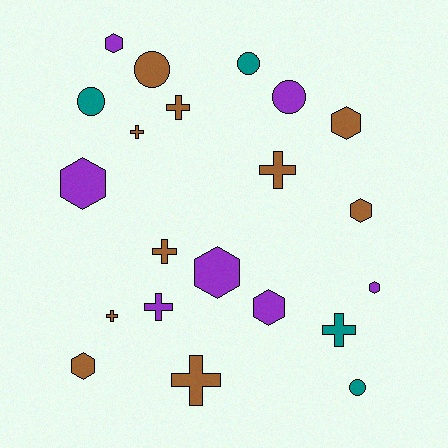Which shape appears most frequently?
Hexagon, with 8 objects.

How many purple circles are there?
There is 1 purple circle.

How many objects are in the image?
There are 21 objects.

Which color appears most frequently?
Brown, with 10 objects.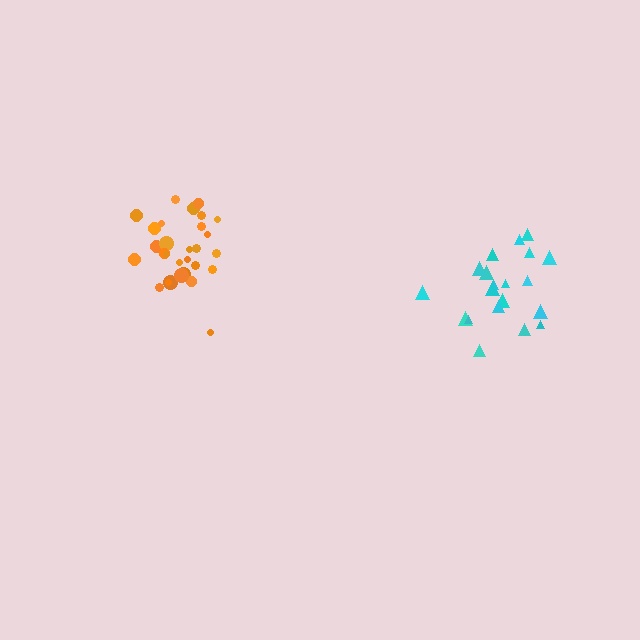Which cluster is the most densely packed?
Orange.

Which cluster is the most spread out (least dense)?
Cyan.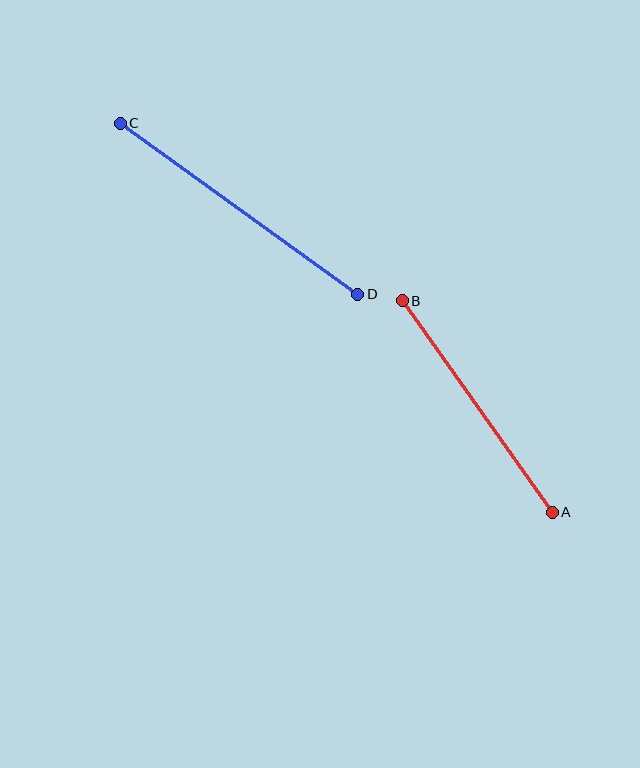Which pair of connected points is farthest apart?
Points C and D are farthest apart.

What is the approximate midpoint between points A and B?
The midpoint is at approximately (477, 407) pixels.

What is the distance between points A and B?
The distance is approximately 259 pixels.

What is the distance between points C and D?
The distance is approximately 292 pixels.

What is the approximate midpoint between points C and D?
The midpoint is at approximately (239, 209) pixels.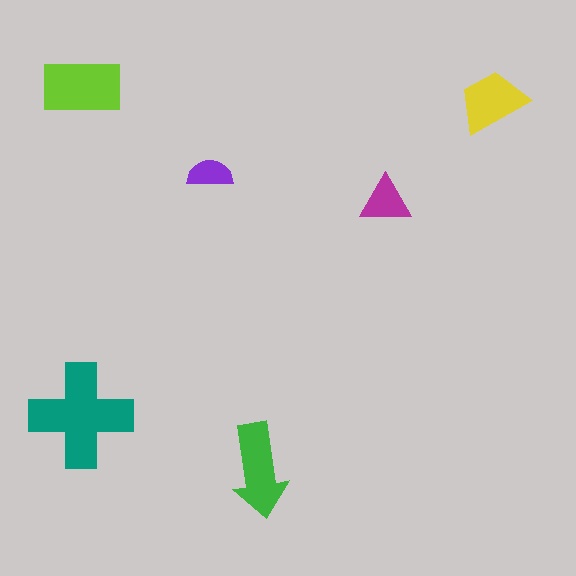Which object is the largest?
The teal cross.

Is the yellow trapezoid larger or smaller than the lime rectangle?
Smaller.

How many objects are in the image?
There are 6 objects in the image.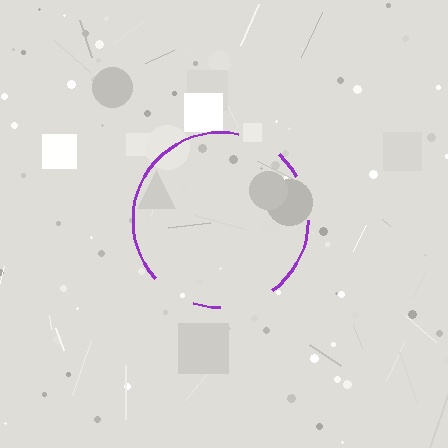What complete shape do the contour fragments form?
The contour fragments form a circle.